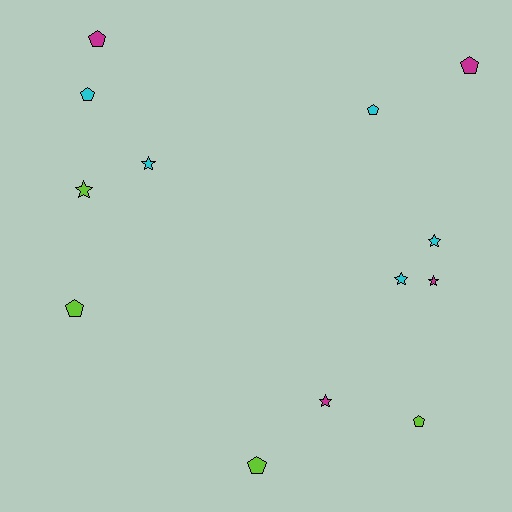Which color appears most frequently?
Cyan, with 5 objects.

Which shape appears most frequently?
Pentagon, with 7 objects.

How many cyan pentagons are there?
There are 2 cyan pentagons.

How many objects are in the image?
There are 13 objects.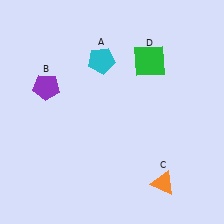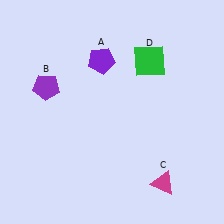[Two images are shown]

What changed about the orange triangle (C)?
In Image 1, C is orange. In Image 2, it changed to magenta.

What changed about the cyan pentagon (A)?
In Image 1, A is cyan. In Image 2, it changed to purple.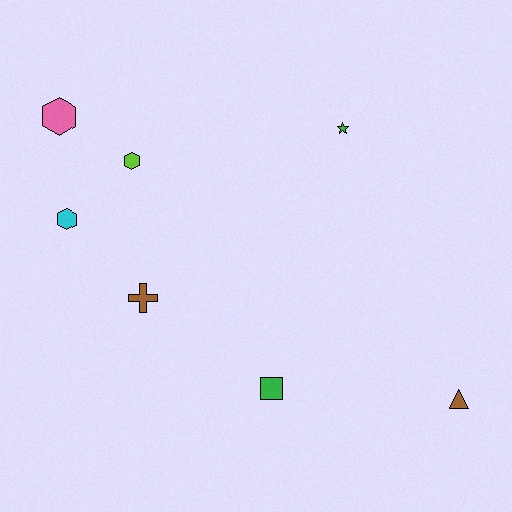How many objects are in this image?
There are 7 objects.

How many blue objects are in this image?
There are no blue objects.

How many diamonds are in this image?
There are no diamonds.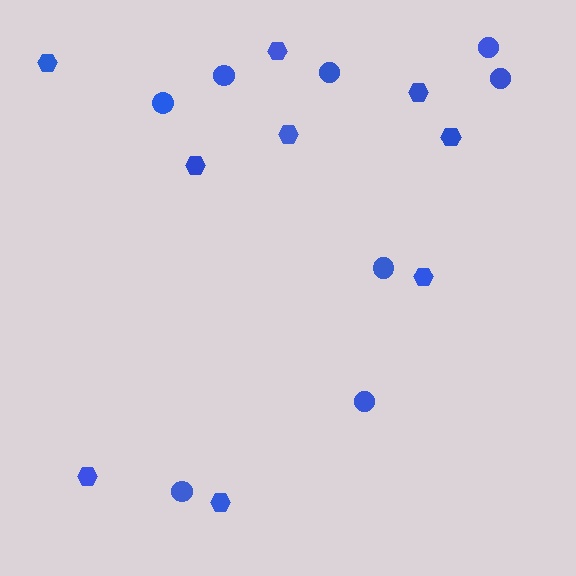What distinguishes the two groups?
There are 2 groups: one group of hexagons (9) and one group of circles (8).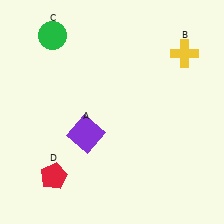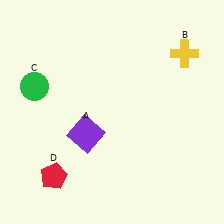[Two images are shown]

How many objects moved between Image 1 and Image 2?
1 object moved between the two images.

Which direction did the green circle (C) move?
The green circle (C) moved down.